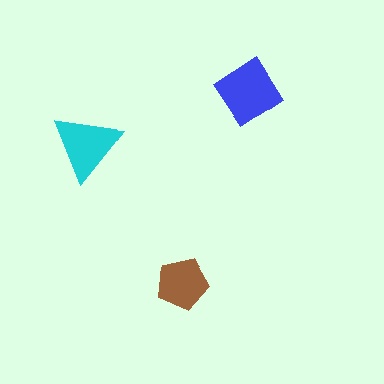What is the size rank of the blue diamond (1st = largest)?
1st.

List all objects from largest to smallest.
The blue diamond, the cyan triangle, the brown pentagon.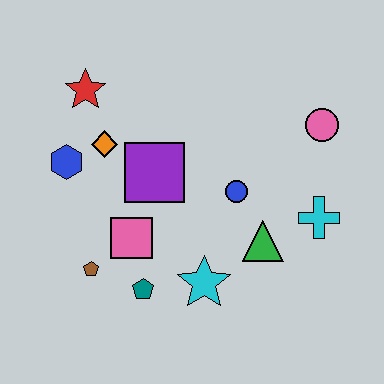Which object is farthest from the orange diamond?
The cyan cross is farthest from the orange diamond.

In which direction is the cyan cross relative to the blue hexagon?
The cyan cross is to the right of the blue hexagon.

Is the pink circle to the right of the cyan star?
Yes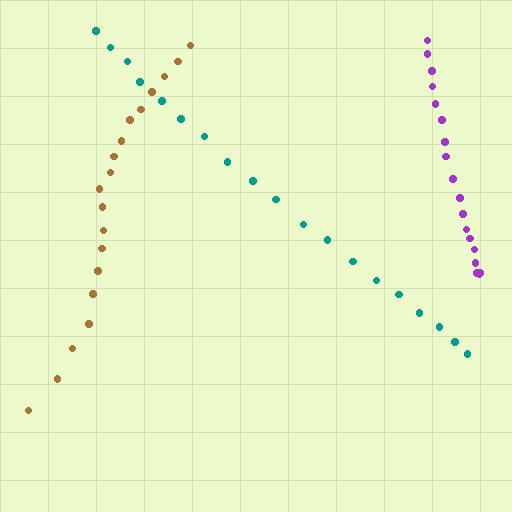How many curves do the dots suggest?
There are 3 distinct paths.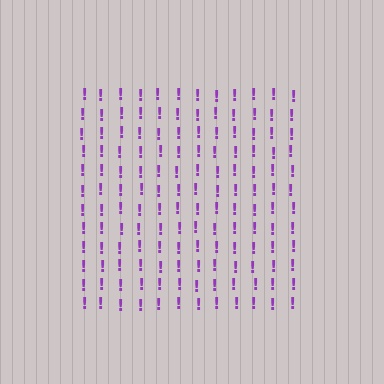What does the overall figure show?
The overall figure shows a square.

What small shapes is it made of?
It is made of small exclamation marks.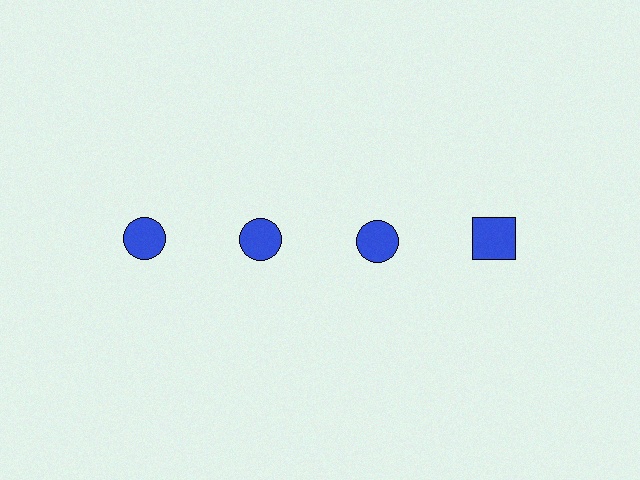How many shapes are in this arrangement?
There are 4 shapes arranged in a grid pattern.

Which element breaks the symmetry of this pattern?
The blue square in the top row, second from right column breaks the symmetry. All other shapes are blue circles.